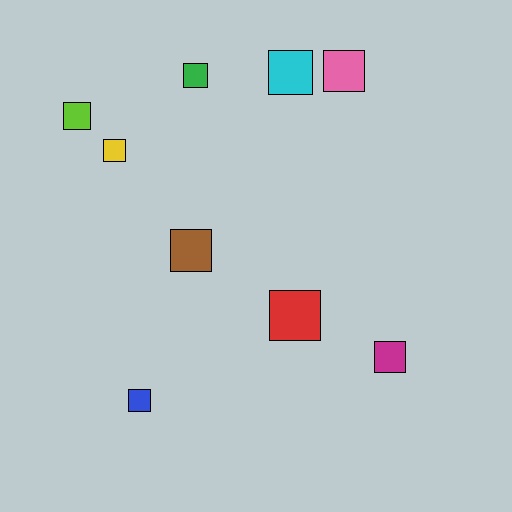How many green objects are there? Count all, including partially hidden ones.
There is 1 green object.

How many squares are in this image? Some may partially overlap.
There are 9 squares.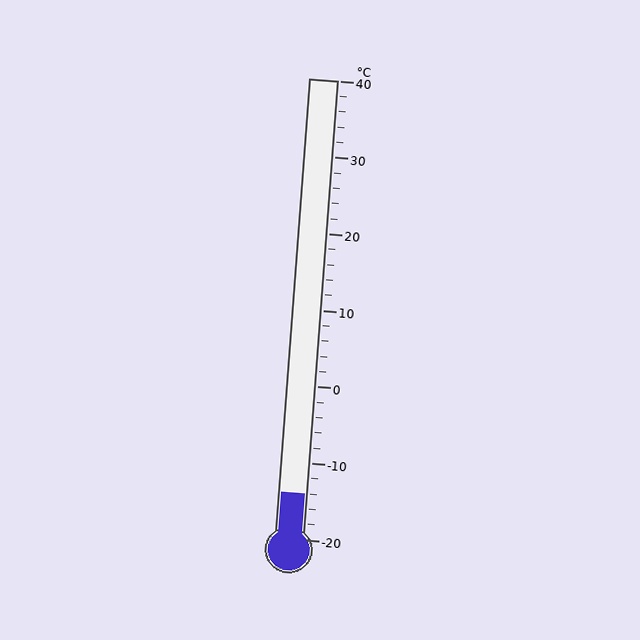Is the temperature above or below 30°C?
The temperature is below 30°C.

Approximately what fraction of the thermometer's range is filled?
The thermometer is filled to approximately 10% of its range.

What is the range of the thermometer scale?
The thermometer scale ranges from -20°C to 40°C.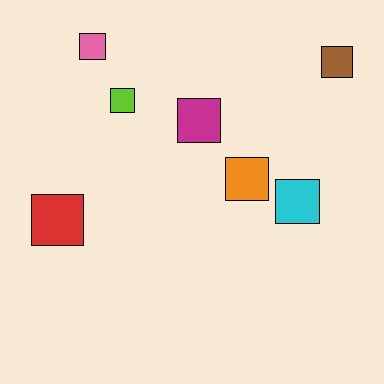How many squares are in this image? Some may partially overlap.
There are 7 squares.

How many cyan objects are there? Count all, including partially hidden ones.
There is 1 cyan object.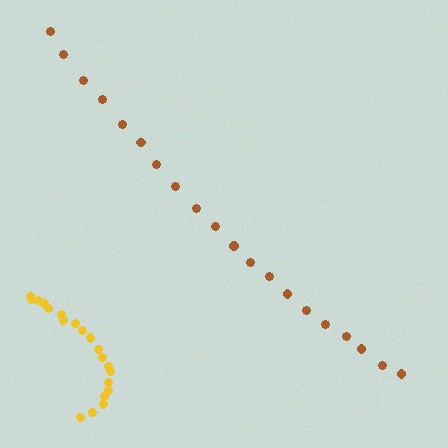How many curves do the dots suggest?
There are 2 distinct paths.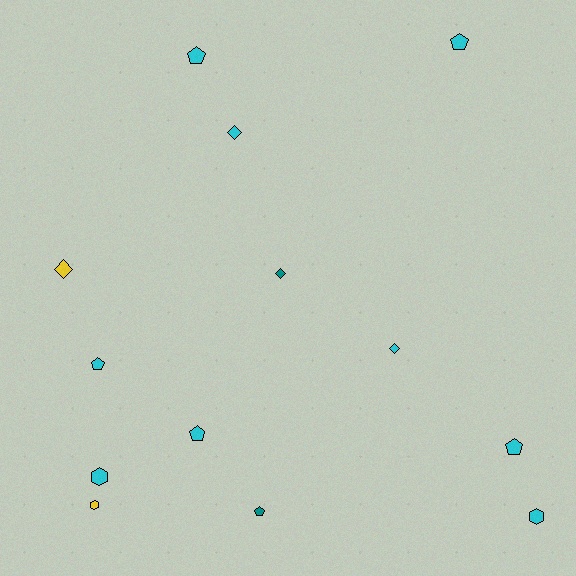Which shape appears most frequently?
Pentagon, with 6 objects.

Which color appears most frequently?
Cyan, with 9 objects.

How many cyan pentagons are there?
There are 5 cyan pentagons.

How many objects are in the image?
There are 13 objects.